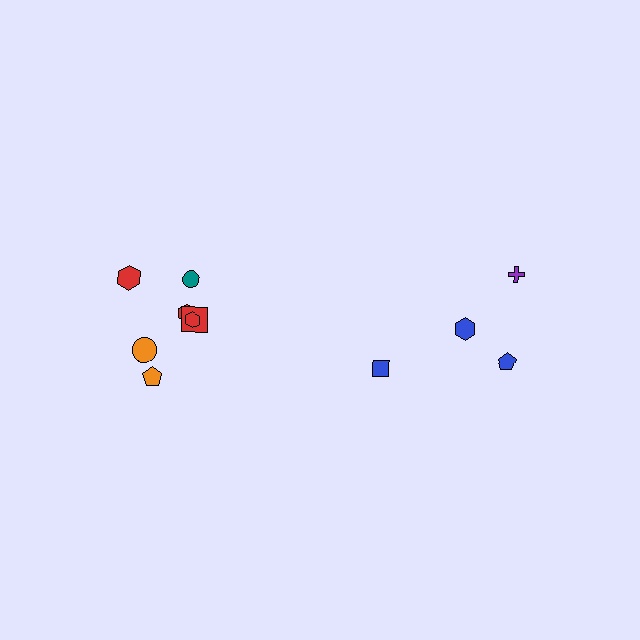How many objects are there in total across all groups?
There are 11 objects.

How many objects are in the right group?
There are 4 objects.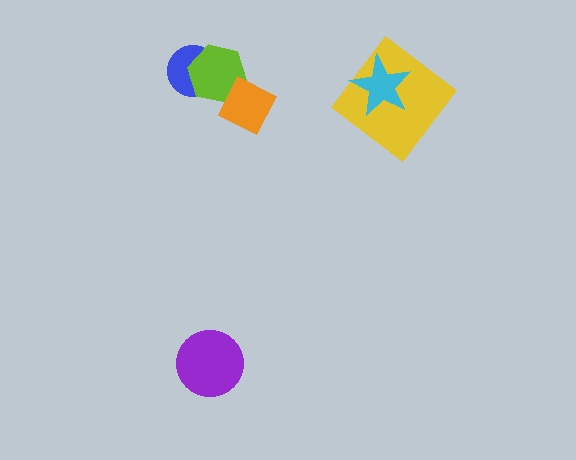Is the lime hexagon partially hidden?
Yes, it is partially covered by another shape.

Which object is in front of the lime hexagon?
The orange diamond is in front of the lime hexagon.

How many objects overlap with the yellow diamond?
1 object overlaps with the yellow diamond.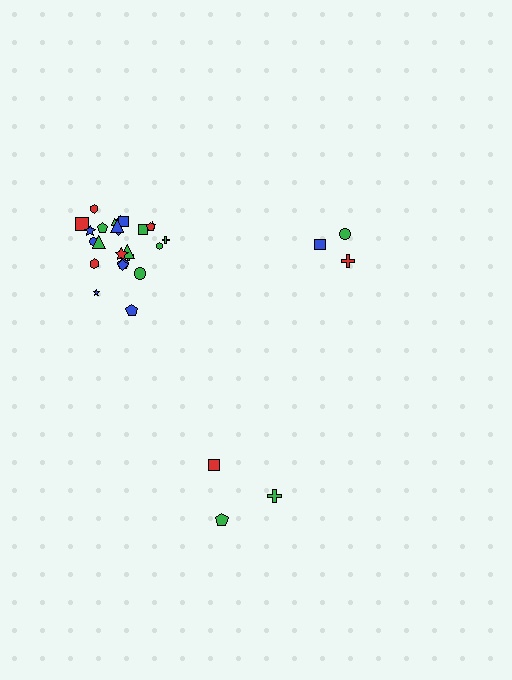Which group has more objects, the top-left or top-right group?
The top-left group.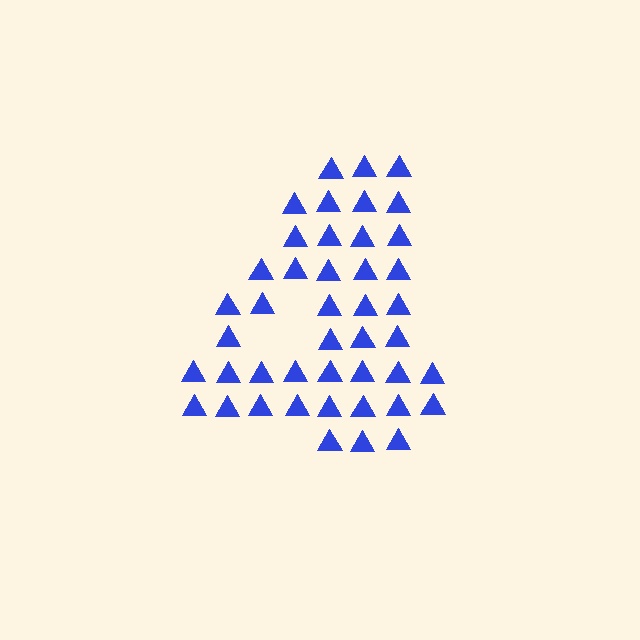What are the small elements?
The small elements are triangles.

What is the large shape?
The large shape is the digit 4.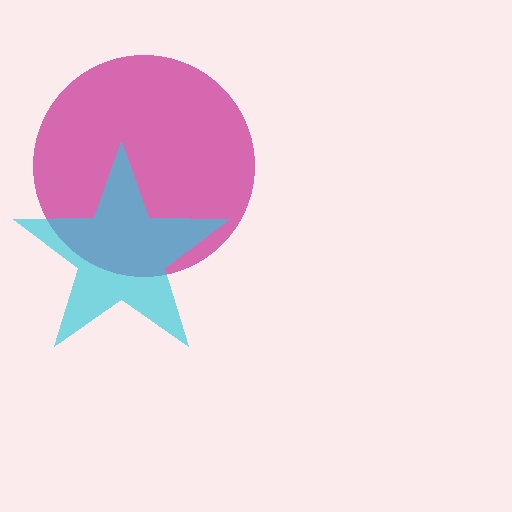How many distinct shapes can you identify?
There are 2 distinct shapes: a magenta circle, a cyan star.